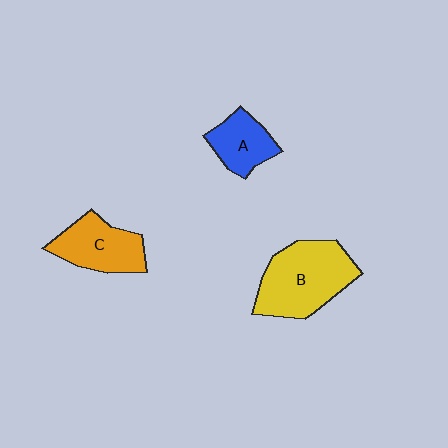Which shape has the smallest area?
Shape A (blue).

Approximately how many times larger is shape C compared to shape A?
Approximately 1.3 times.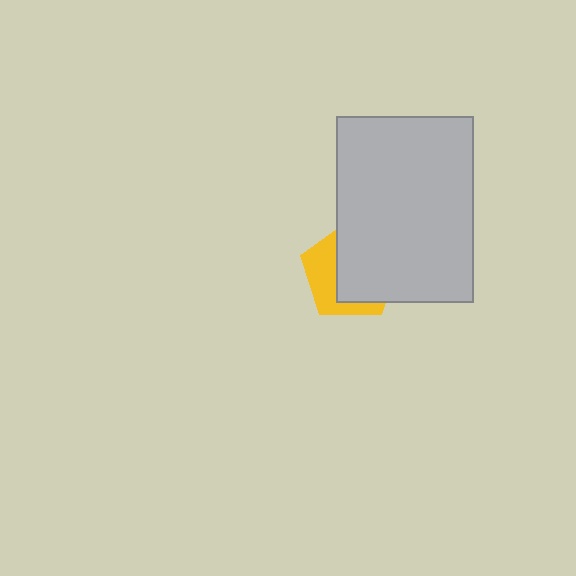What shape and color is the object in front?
The object in front is a light gray rectangle.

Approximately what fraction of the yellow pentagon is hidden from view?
Roughly 62% of the yellow pentagon is hidden behind the light gray rectangle.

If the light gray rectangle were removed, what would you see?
You would see the complete yellow pentagon.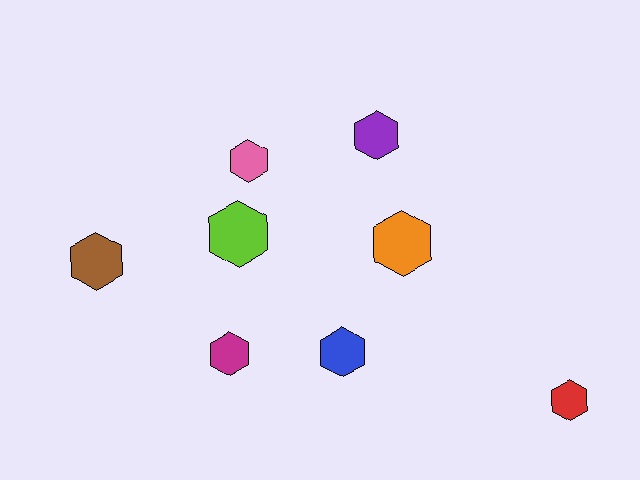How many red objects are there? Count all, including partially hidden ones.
There is 1 red object.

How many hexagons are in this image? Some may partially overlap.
There are 8 hexagons.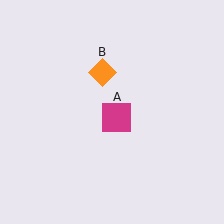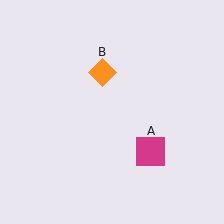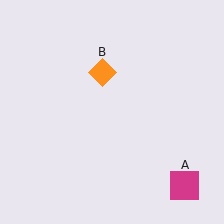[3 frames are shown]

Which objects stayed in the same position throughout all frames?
Orange diamond (object B) remained stationary.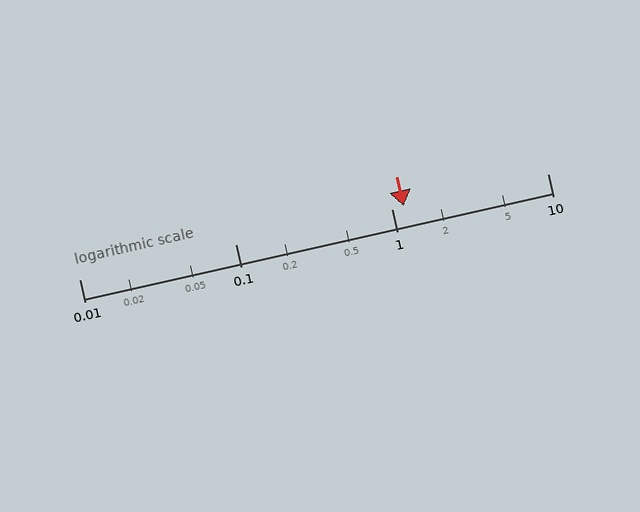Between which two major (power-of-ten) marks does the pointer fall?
The pointer is between 1 and 10.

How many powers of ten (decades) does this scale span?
The scale spans 3 decades, from 0.01 to 10.